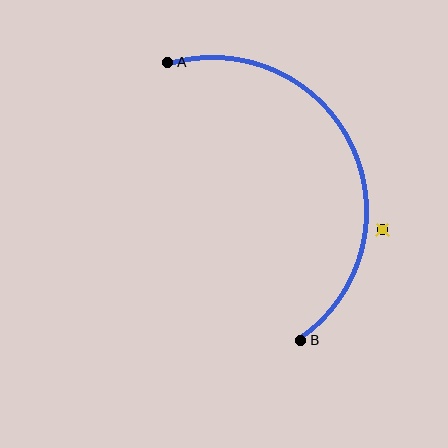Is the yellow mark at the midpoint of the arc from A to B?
No — the yellow mark does not lie on the arc at all. It sits slightly outside the curve.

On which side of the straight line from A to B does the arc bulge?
The arc bulges to the right of the straight line connecting A and B.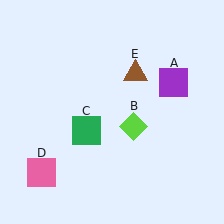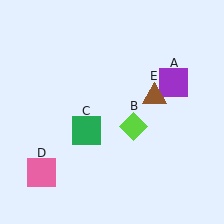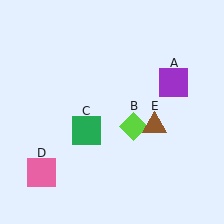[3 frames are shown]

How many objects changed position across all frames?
1 object changed position: brown triangle (object E).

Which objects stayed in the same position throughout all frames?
Purple square (object A) and lime diamond (object B) and green square (object C) and pink square (object D) remained stationary.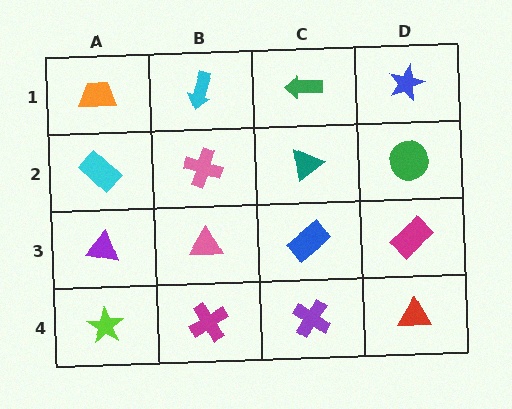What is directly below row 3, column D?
A red triangle.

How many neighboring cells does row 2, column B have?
4.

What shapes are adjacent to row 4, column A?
A purple triangle (row 3, column A), a magenta cross (row 4, column B).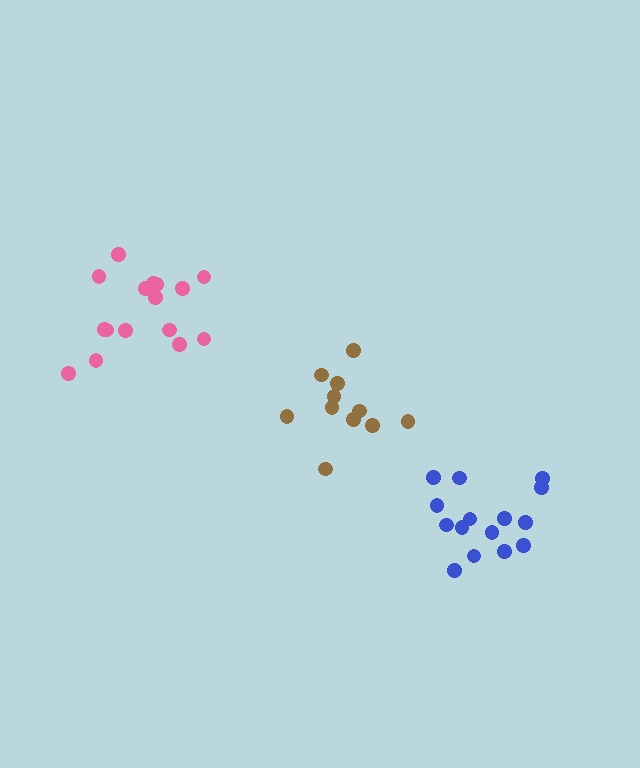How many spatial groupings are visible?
There are 3 spatial groupings.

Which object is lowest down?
The blue cluster is bottommost.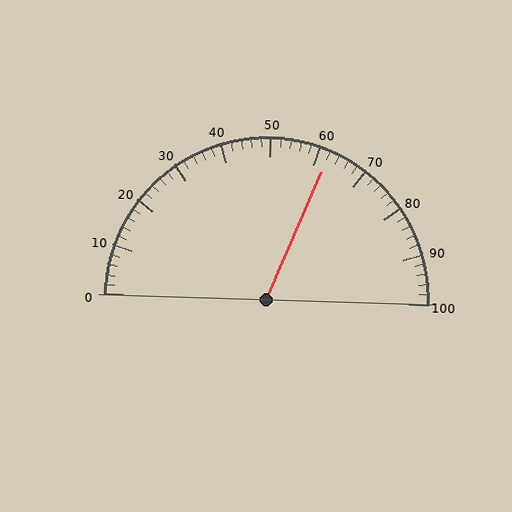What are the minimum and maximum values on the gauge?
The gauge ranges from 0 to 100.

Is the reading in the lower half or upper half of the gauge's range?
The reading is in the upper half of the range (0 to 100).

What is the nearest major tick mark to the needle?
The nearest major tick mark is 60.